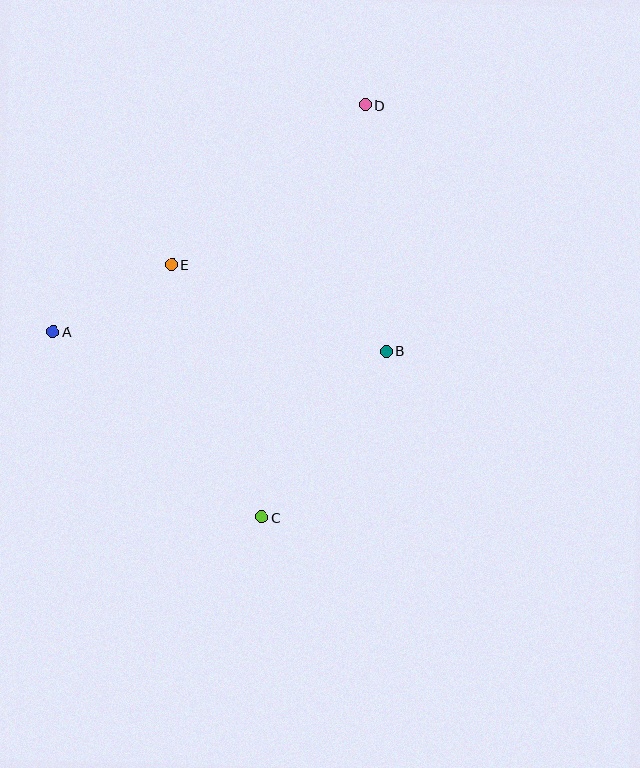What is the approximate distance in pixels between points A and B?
The distance between A and B is approximately 334 pixels.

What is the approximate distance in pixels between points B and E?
The distance between B and E is approximately 232 pixels.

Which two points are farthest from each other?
Points C and D are farthest from each other.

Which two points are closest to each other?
Points A and E are closest to each other.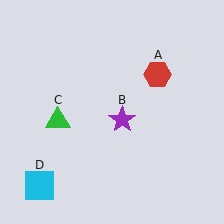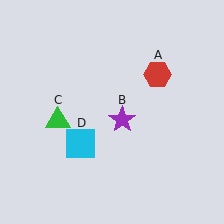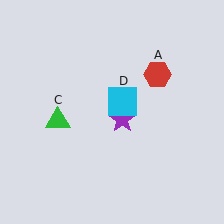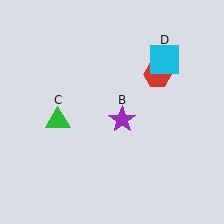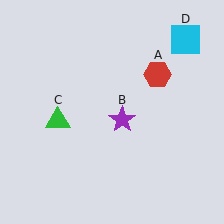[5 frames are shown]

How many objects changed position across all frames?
1 object changed position: cyan square (object D).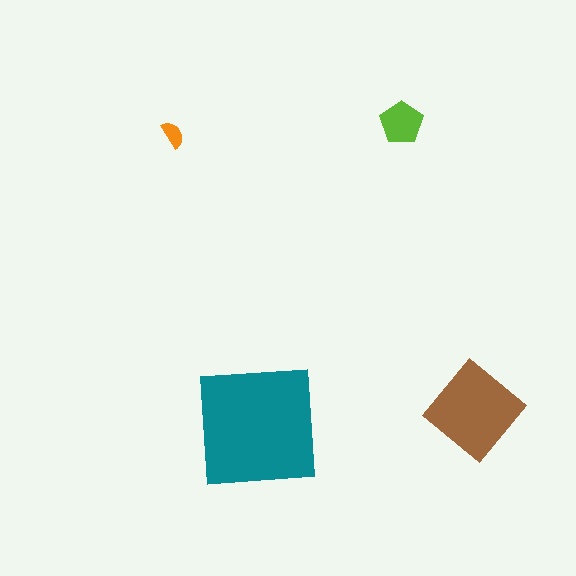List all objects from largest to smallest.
The teal square, the brown diamond, the lime pentagon, the orange semicircle.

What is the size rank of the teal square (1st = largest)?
1st.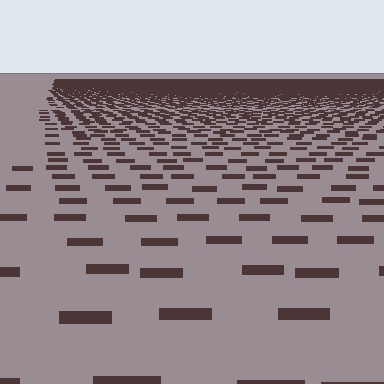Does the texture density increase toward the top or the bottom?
Density increases toward the top.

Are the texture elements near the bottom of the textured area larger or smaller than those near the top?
Larger. Near the bottom, elements are closer to the viewer and appear at a bigger on-screen size.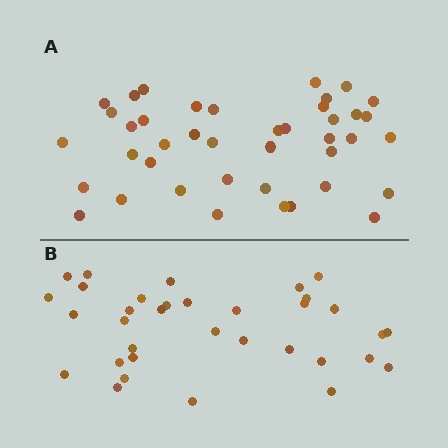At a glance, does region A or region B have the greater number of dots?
Region A (the top region) has more dots.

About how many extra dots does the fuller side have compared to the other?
Region A has roughly 8 or so more dots than region B.